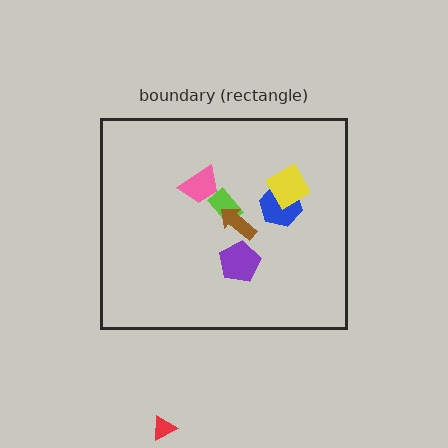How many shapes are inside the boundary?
6 inside, 1 outside.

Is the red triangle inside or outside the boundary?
Outside.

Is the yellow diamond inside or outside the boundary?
Inside.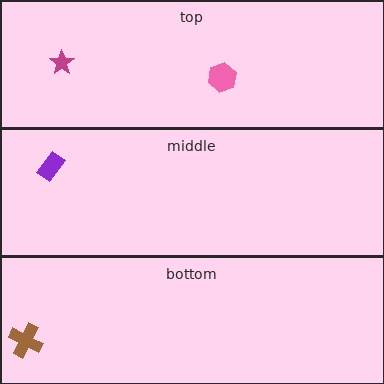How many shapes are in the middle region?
1.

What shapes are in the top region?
The magenta star, the pink hexagon.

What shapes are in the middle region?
The purple rectangle.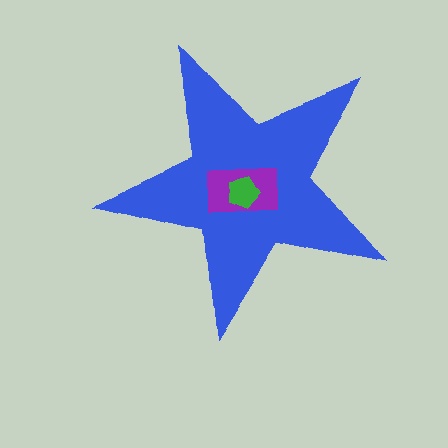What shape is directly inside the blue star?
The purple rectangle.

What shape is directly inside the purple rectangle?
The green pentagon.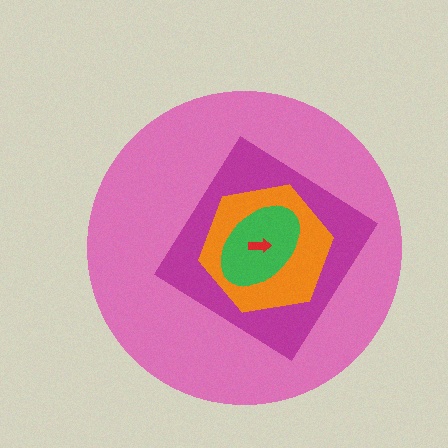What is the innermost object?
The red arrow.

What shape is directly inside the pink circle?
The magenta diamond.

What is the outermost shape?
The pink circle.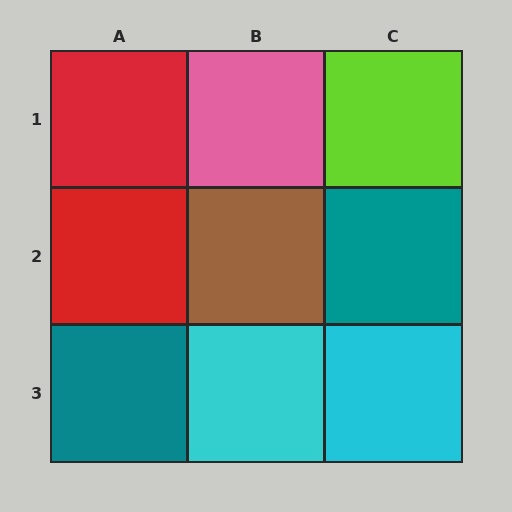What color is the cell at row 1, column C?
Lime.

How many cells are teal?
2 cells are teal.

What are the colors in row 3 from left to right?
Teal, cyan, cyan.